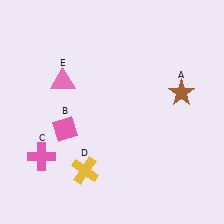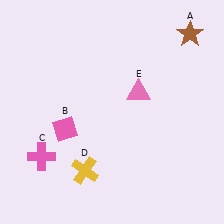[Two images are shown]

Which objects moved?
The objects that moved are: the brown star (A), the pink triangle (E).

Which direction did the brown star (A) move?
The brown star (A) moved up.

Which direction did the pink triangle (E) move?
The pink triangle (E) moved right.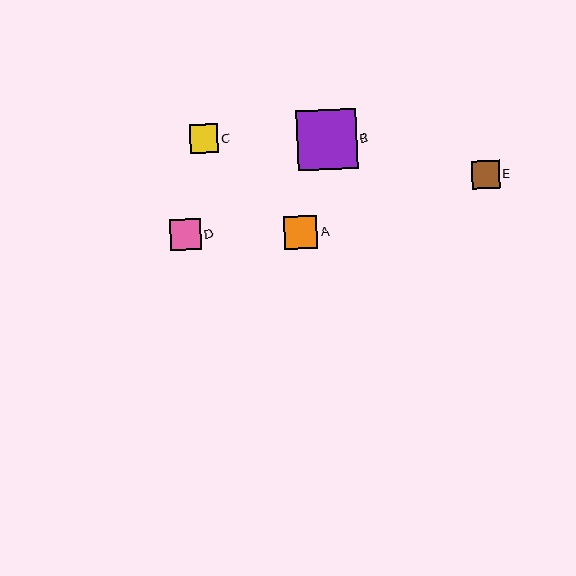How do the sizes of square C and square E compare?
Square C and square E are approximately the same size.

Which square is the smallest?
Square E is the smallest with a size of approximately 28 pixels.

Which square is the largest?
Square B is the largest with a size of approximately 60 pixels.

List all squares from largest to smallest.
From largest to smallest: B, A, D, C, E.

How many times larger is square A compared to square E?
Square A is approximately 1.2 times the size of square E.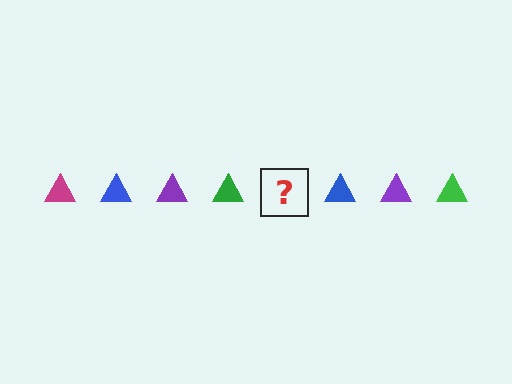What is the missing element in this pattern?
The missing element is a magenta triangle.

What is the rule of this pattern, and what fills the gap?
The rule is that the pattern cycles through magenta, blue, purple, green triangles. The gap should be filled with a magenta triangle.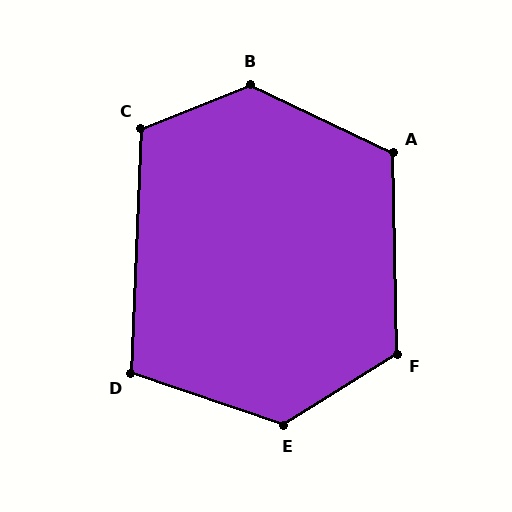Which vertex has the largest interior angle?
B, at approximately 132 degrees.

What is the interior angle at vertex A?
Approximately 117 degrees (obtuse).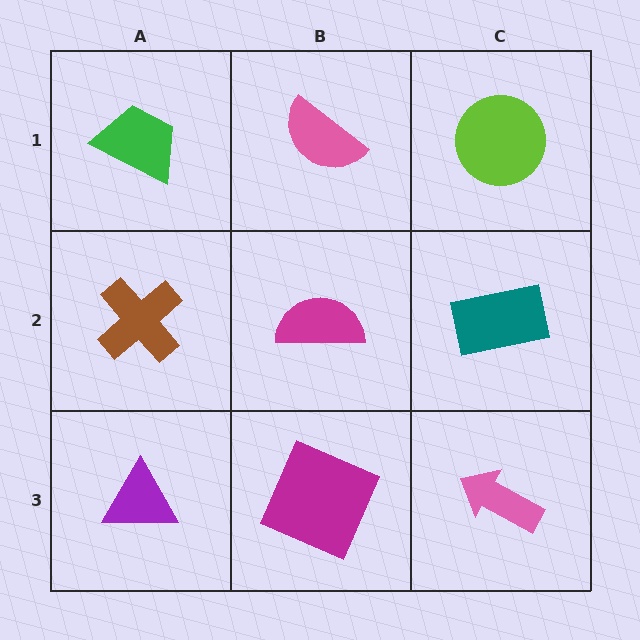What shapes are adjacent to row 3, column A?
A brown cross (row 2, column A), a magenta square (row 3, column B).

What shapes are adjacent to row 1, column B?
A magenta semicircle (row 2, column B), a green trapezoid (row 1, column A), a lime circle (row 1, column C).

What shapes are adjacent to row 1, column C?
A teal rectangle (row 2, column C), a pink semicircle (row 1, column B).